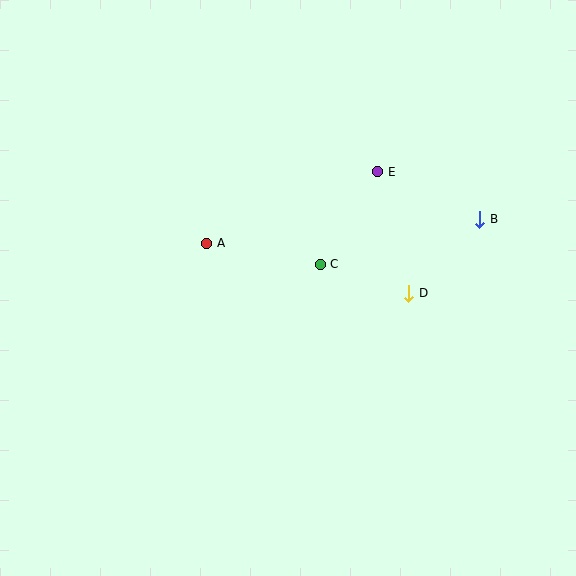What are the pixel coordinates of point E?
Point E is at (378, 172).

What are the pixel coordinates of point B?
Point B is at (480, 219).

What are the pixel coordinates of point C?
Point C is at (320, 264).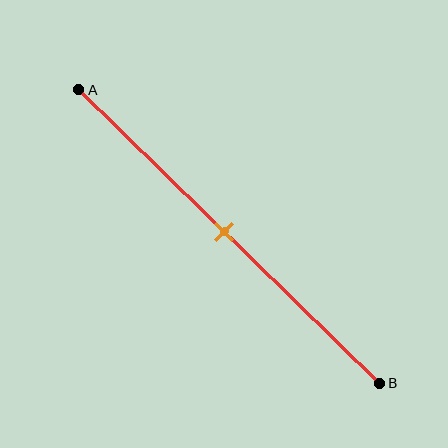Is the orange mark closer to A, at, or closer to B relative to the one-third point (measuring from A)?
The orange mark is closer to point B than the one-third point of segment AB.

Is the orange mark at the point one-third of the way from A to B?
No, the mark is at about 50% from A, not at the 33% one-third point.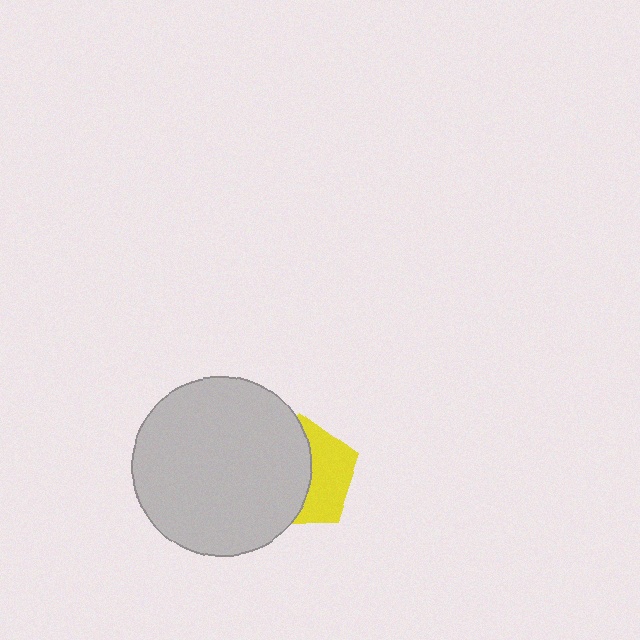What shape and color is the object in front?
The object in front is a light gray circle.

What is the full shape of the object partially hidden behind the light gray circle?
The partially hidden object is a yellow pentagon.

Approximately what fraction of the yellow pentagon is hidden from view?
Roughly 56% of the yellow pentagon is hidden behind the light gray circle.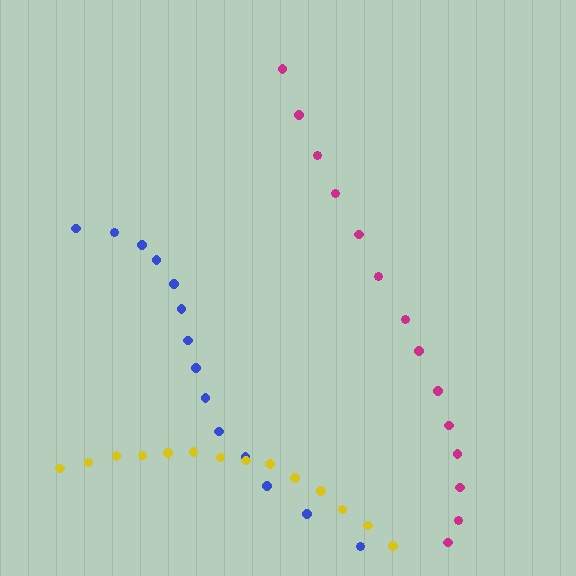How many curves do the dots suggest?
There are 3 distinct paths.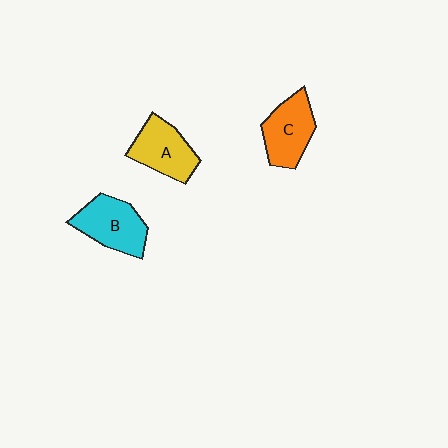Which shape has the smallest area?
Shape A (yellow).